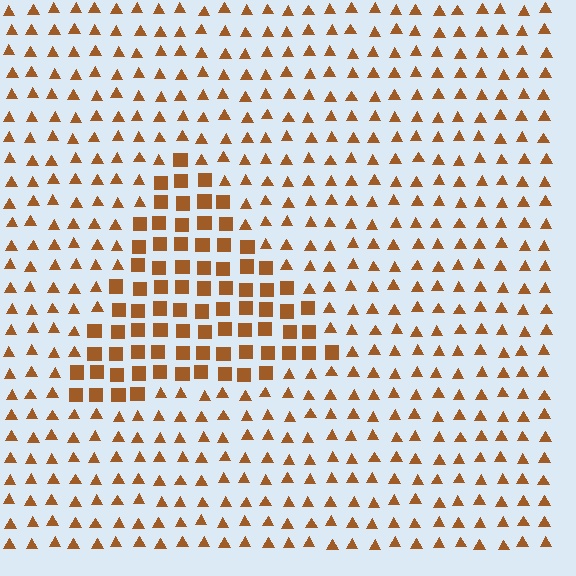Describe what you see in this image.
The image is filled with small brown elements arranged in a uniform grid. A triangle-shaped region contains squares, while the surrounding area contains triangles. The boundary is defined purely by the change in element shape.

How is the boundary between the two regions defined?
The boundary is defined by a change in element shape: squares inside vs. triangles outside. All elements share the same color and spacing.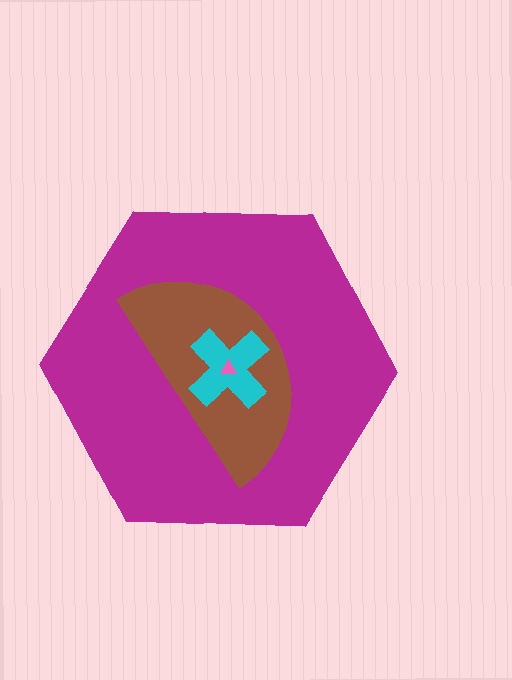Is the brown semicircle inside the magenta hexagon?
Yes.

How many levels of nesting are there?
4.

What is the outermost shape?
The magenta hexagon.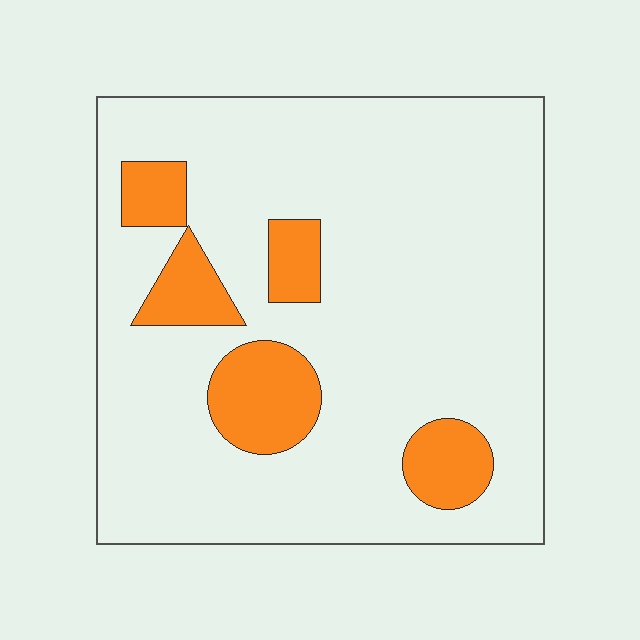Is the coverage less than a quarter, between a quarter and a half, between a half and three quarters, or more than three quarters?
Less than a quarter.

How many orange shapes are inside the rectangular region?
5.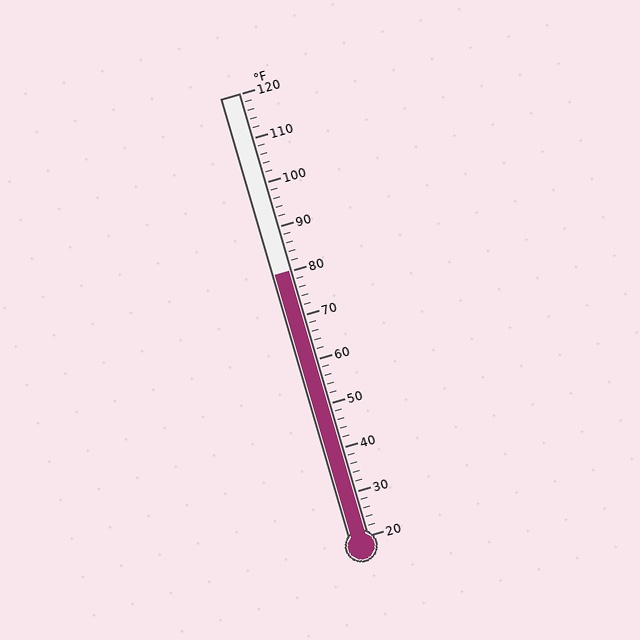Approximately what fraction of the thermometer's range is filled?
The thermometer is filled to approximately 60% of its range.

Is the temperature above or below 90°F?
The temperature is below 90°F.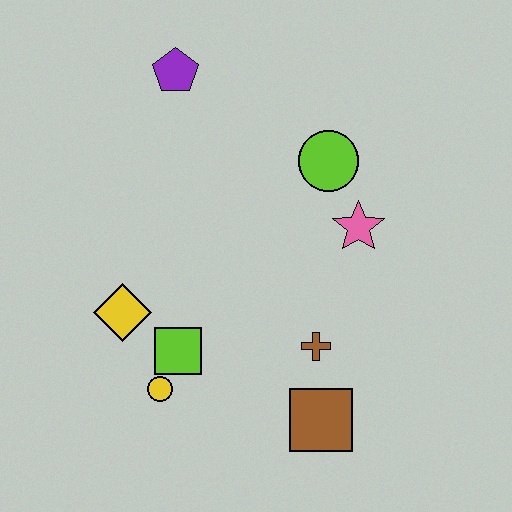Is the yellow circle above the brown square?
Yes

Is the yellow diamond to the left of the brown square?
Yes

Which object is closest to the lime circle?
The pink star is closest to the lime circle.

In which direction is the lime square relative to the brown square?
The lime square is to the left of the brown square.